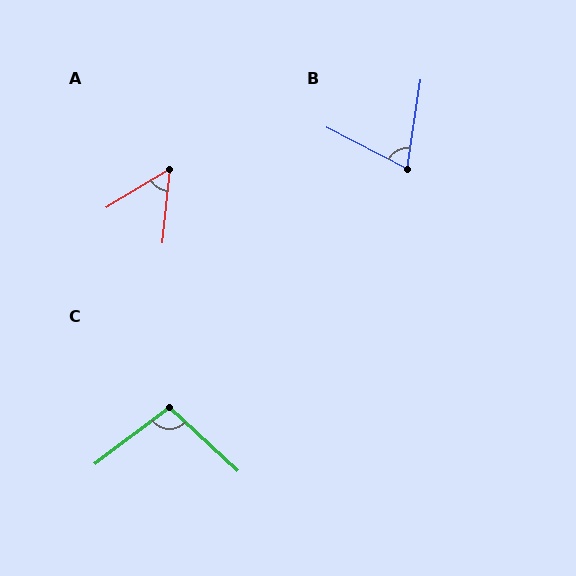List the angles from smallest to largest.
A (53°), B (71°), C (101°).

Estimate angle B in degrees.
Approximately 71 degrees.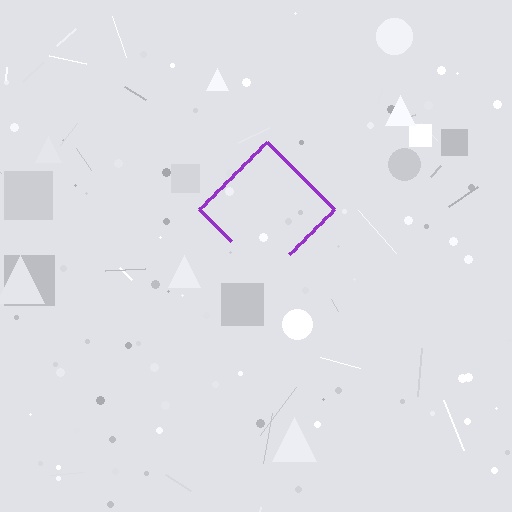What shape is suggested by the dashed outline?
The dashed outline suggests a diamond.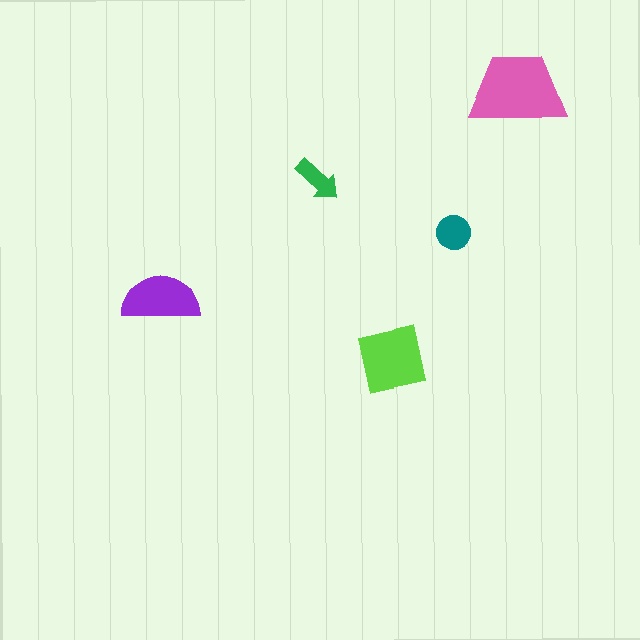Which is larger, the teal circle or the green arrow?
The teal circle.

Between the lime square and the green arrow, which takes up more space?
The lime square.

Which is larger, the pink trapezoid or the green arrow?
The pink trapezoid.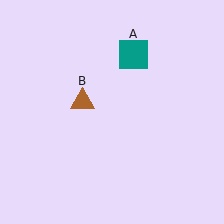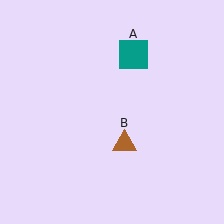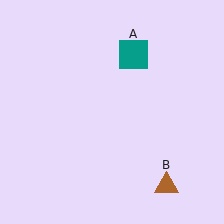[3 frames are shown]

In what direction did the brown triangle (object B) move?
The brown triangle (object B) moved down and to the right.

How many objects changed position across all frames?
1 object changed position: brown triangle (object B).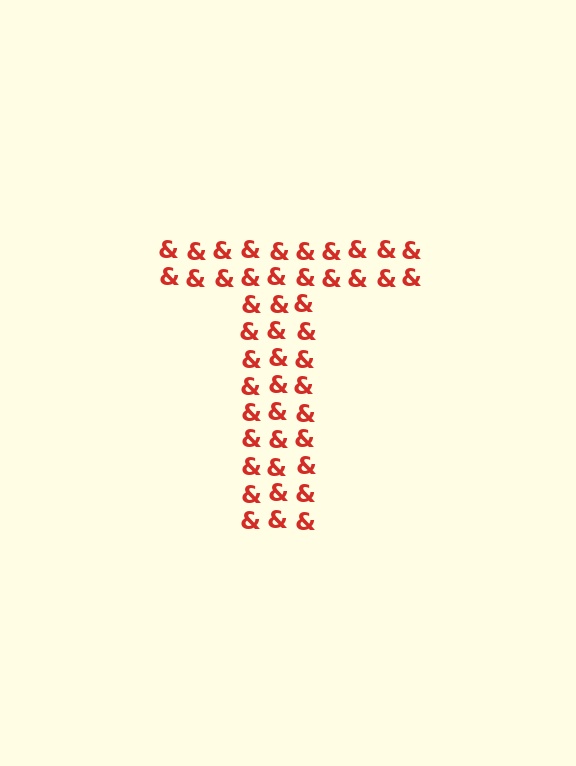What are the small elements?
The small elements are ampersands.